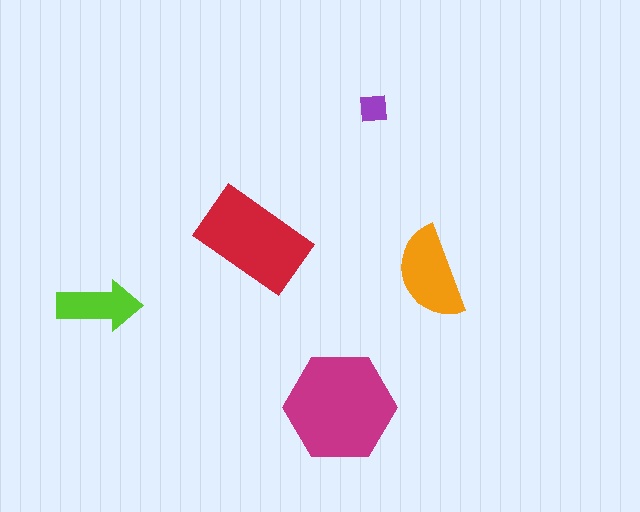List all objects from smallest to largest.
The purple square, the lime arrow, the orange semicircle, the red rectangle, the magenta hexagon.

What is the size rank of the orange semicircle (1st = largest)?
3rd.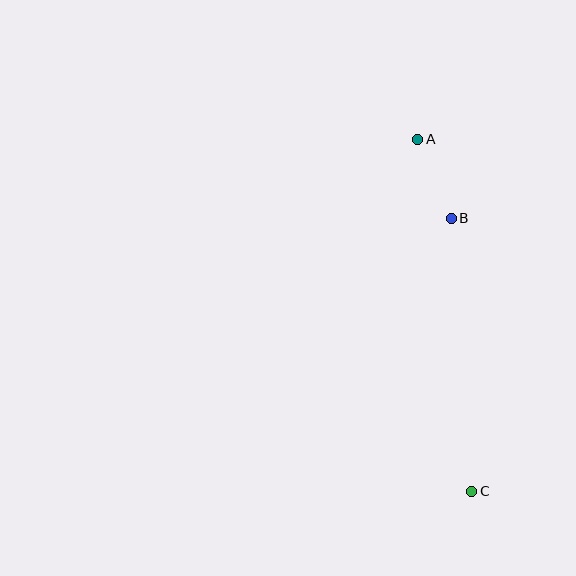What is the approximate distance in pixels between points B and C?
The distance between B and C is approximately 274 pixels.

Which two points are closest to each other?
Points A and B are closest to each other.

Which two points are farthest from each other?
Points A and C are farthest from each other.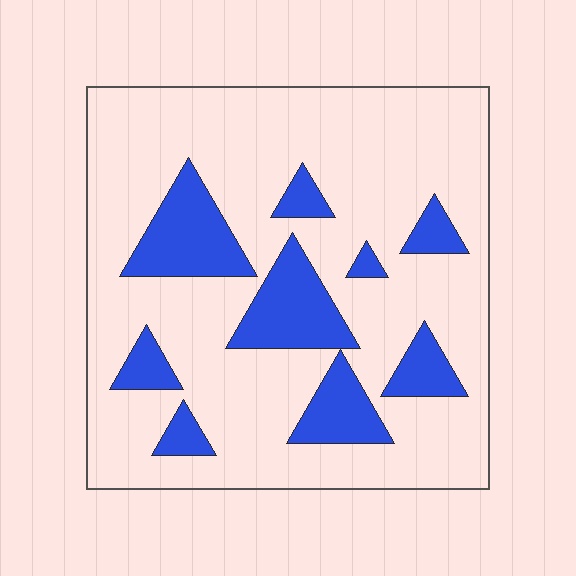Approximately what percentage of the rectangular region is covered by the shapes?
Approximately 20%.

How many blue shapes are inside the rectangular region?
9.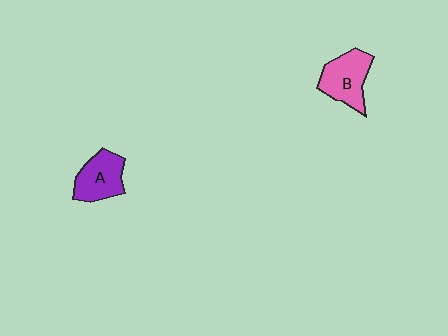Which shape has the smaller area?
Shape A (purple).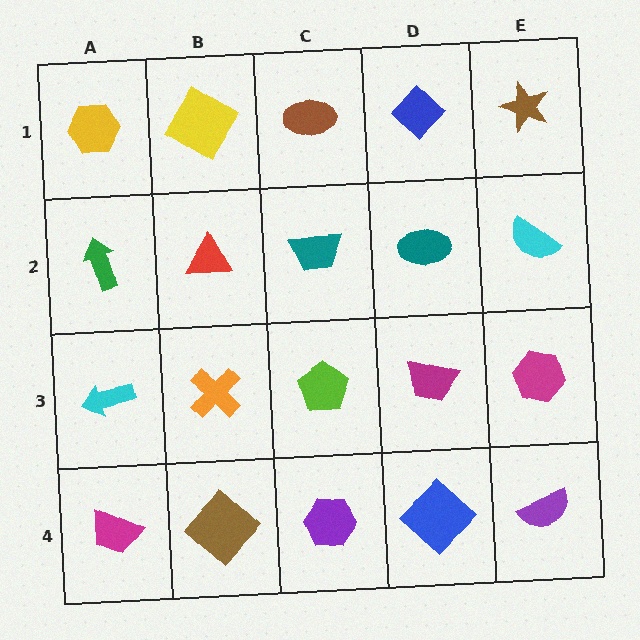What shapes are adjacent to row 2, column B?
A yellow diamond (row 1, column B), an orange cross (row 3, column B), a green arrow (row 2, column A), a teal trapezoid (row 2, column C).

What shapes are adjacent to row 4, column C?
A lime pentagon (row 3, column C), a brown diamond (row 4, column B), a blue diamond (row 4, column D).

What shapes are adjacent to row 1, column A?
A green arrow (row 2, column A), a yellow diamond (row 1, column B).